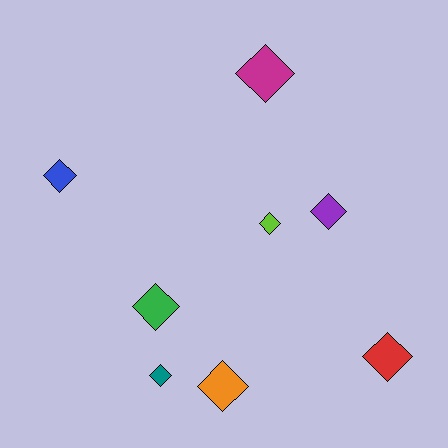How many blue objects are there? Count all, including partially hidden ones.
There is 1 blue object.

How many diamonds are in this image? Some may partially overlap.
There are 8 diamonds.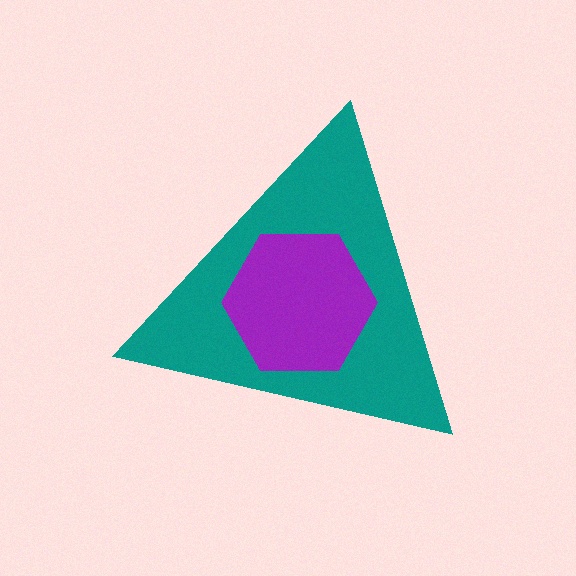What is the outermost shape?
The teal triangle.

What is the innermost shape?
The purple hexagon.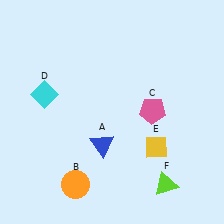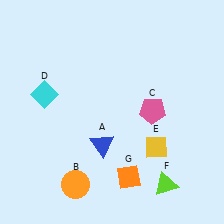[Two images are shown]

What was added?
An orange diamond (G) was added in Image 2.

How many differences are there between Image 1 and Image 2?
There is 1 difference between the two images.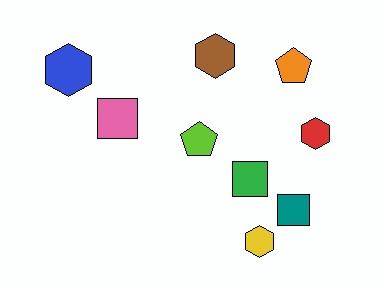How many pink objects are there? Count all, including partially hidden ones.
There is 1 pink object.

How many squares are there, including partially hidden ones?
There are 3 squares.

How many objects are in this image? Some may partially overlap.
There are 9 objects.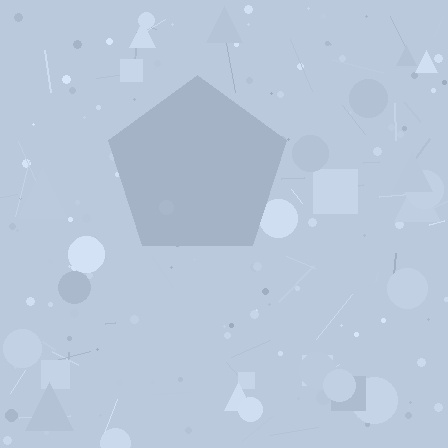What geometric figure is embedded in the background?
A pentagon is embedded in the background.